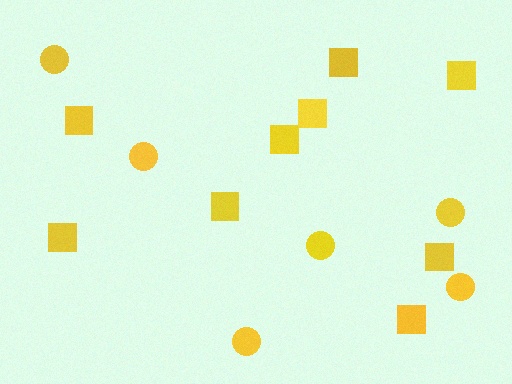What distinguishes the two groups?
There are 2 groups: one group of squares (9) and one group of circles (6).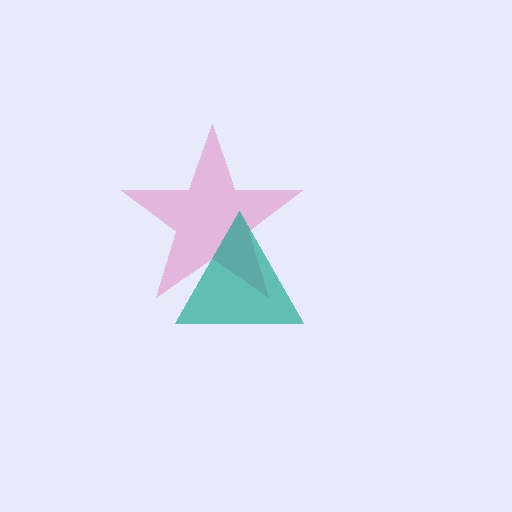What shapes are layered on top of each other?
The layered shapes are: a pink star, a teal triangle.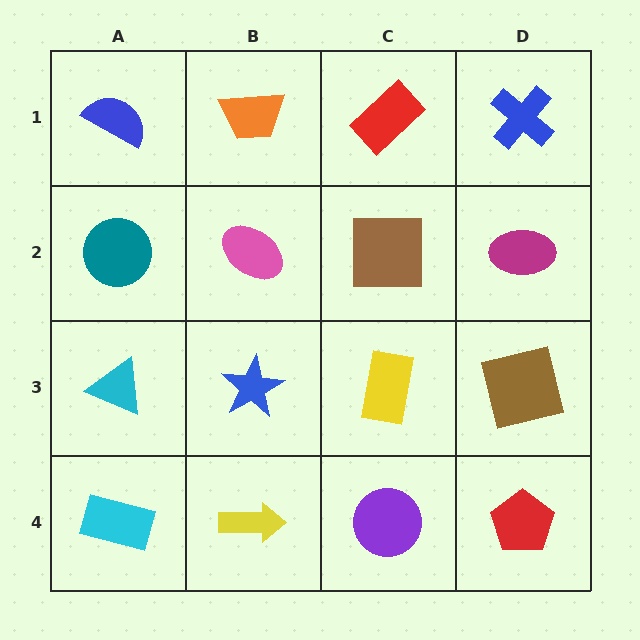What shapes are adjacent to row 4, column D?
A brown square (row 3, column D), a purple circle (row 4, column C).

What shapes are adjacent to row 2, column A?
A blue semicircle (row 1, column A), a cyan triangle (row 3, column A), a pink ellipse (row 2, column B).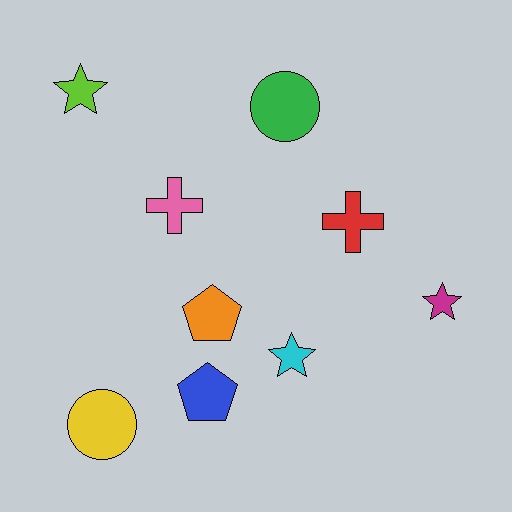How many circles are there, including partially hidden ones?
There are 2 circles.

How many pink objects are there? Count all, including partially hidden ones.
There is 1 pink object.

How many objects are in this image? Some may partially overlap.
There are 9 objects.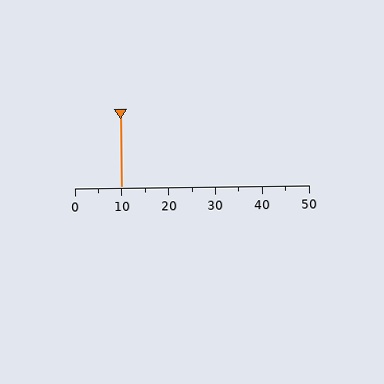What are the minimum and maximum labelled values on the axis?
The axis runs from 0 to 50.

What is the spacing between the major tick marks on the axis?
The major ticks are spaced 10 apart.